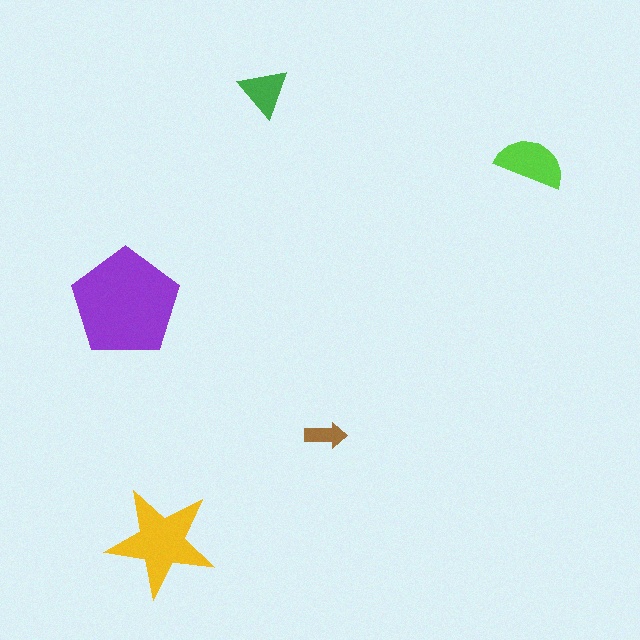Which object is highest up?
The green triangle is topmost.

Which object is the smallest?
The brown arrow.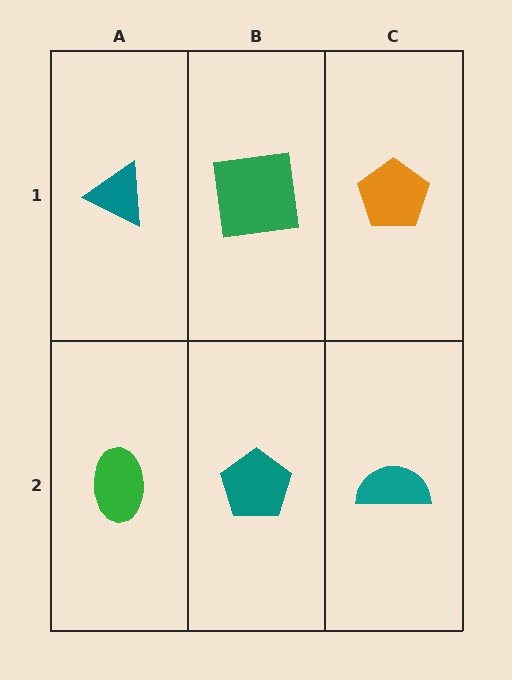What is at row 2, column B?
A teal pentagon.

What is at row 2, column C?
A teal semicircle.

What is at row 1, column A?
A teal triangle.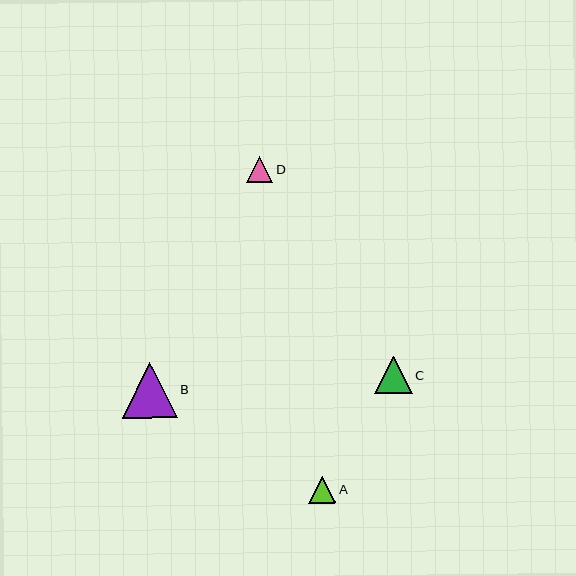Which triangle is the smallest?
Triangle D is the smallest with a size of approximately 26 pixels.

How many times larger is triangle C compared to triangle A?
Triangle C is approximately 1.4 times the size of triangle A.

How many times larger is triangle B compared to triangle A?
Triangle B is approximately 2.0 times the size of triangle A.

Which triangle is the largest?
Triangle B is the largest with a size of approximately 55 pixels.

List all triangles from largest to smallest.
From largest to smallest: B, C, A, D.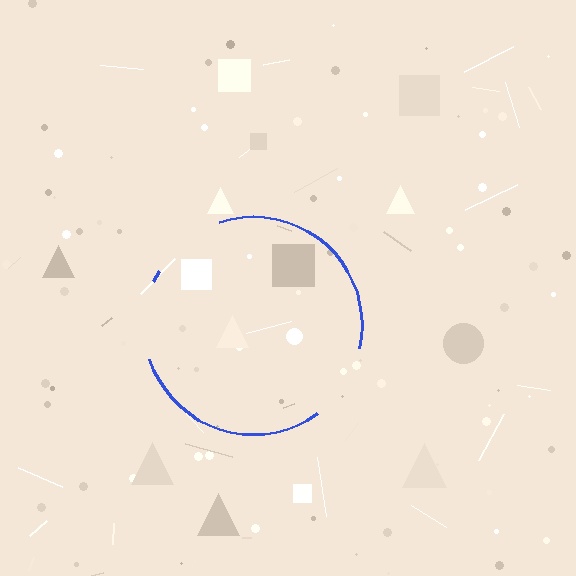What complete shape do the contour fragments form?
The contour fragments form a circle.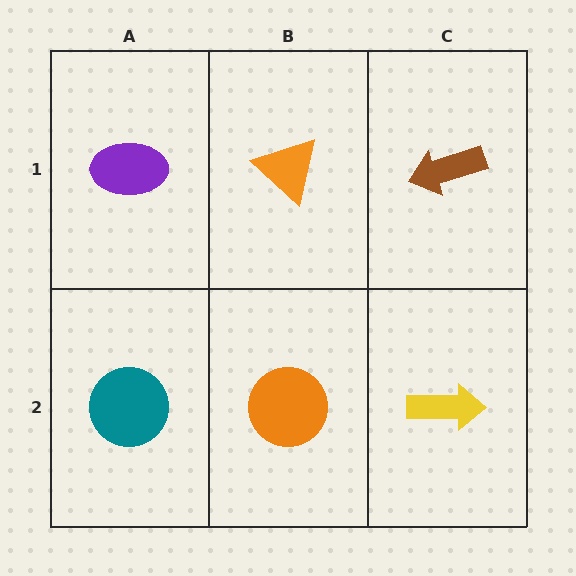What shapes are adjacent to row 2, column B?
An orange triangle (row 1, column B), a teal circle (row 2, column A), a yellow arrow (row 2, column C).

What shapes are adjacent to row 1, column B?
An orange circle (row 2, column B), a purple ellipse (row 1, column A), a brown arrow (row 1, column C).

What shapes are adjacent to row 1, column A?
A teal circle (row 2, column A), an orange triangle (row 1, column B).